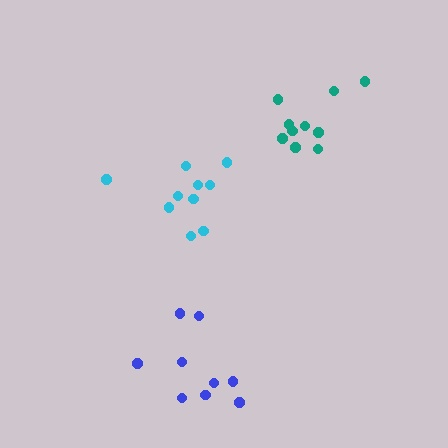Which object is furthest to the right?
The teal cluster is rightmost.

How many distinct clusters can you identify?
There are 3 distinct clusters.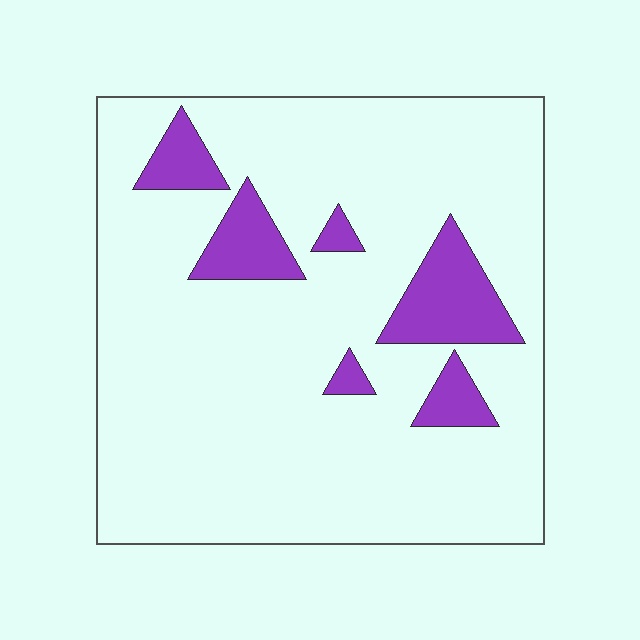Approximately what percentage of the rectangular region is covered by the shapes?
Approximately 15%.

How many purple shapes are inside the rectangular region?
6.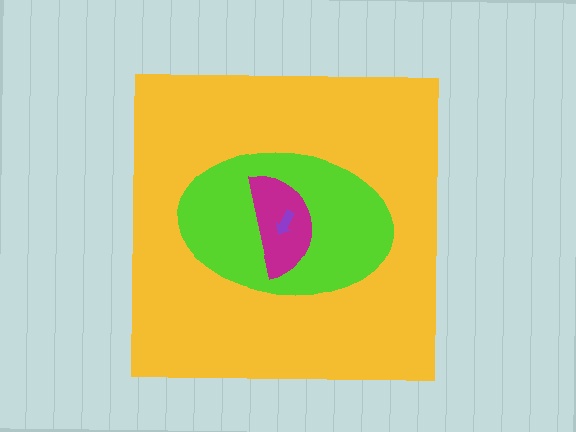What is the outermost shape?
The yellow square.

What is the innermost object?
The purple arrow.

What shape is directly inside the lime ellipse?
The magenta semicircle.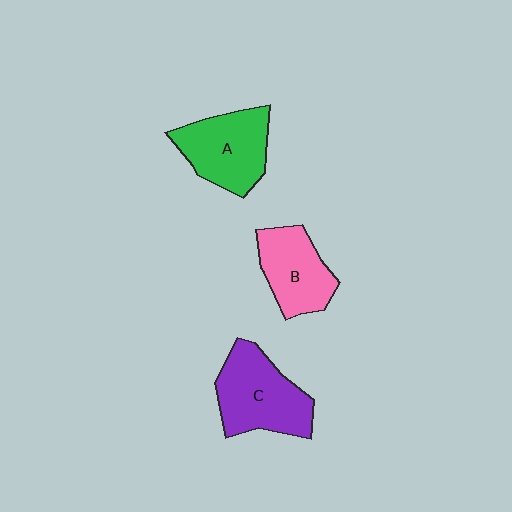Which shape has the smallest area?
Shape B (pink).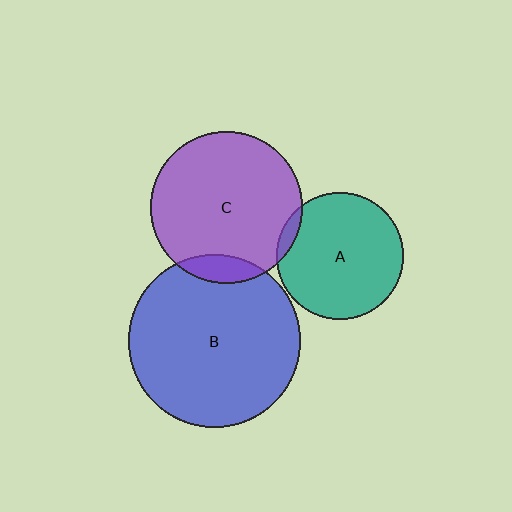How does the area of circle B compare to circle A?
Approximately 1.8 times.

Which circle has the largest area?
Circle B (blue).